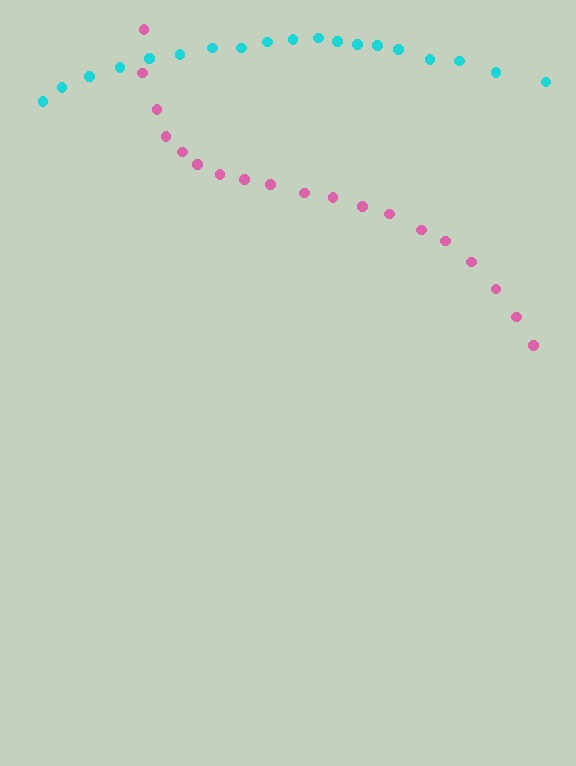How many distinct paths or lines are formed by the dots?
There are 2 distinct paths.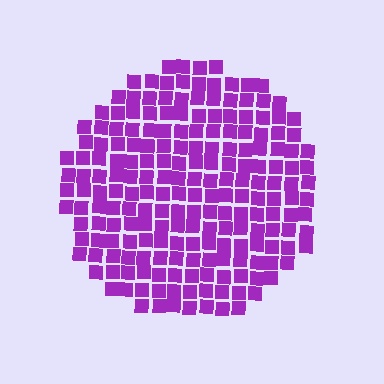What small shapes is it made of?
It is made of small squares.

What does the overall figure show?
The overall figure shows a circle.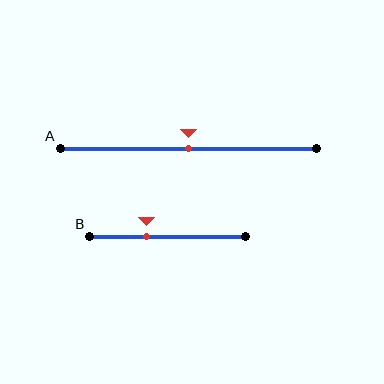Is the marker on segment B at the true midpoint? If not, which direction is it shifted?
No, the marker on segment B is shifted to the left by about 13% of the segment length.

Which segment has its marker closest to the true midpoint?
Segment A has its marker closest to the true midpoint.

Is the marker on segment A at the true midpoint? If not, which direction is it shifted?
Yes, the marker on segment A is at the true midpoint.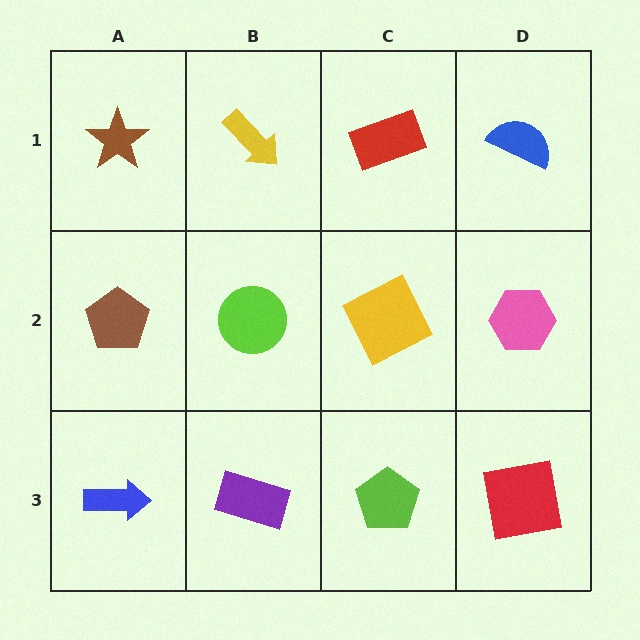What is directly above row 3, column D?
A pink hexagon.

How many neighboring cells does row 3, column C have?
3.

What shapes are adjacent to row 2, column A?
A brown star (row 1, column A), a blue arrow (row 3, column A), a lime circle (row 2, column B).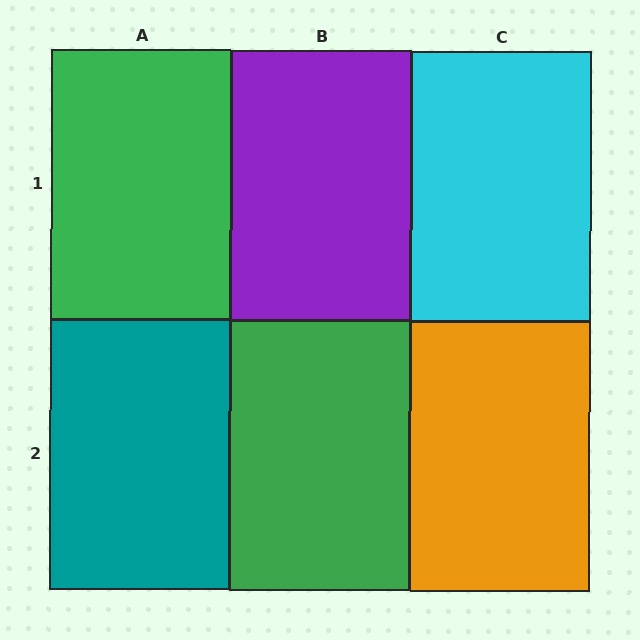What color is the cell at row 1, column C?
Cyan.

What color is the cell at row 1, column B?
Purple.